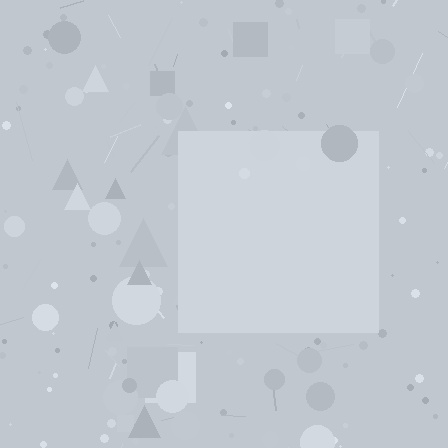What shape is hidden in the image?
A square is hidden in the image.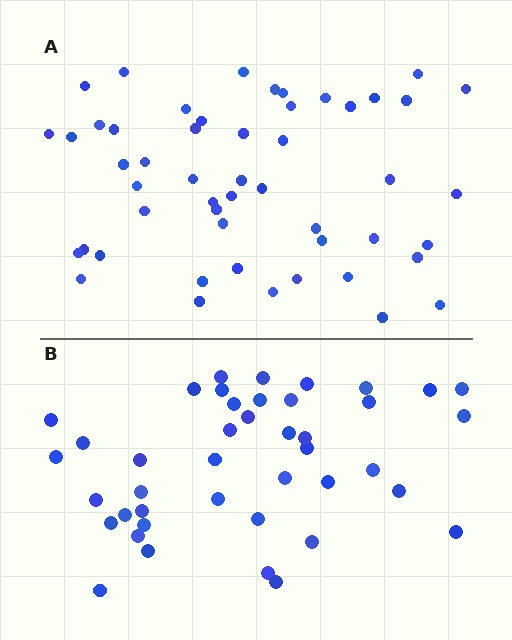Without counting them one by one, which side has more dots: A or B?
Region A (the top region) has more dots.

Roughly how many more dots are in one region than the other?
Region A has roughly 8 or so more dots than region B.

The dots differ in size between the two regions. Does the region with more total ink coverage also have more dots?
No. Region B has more total ink coverage because its dots are larger, but region A actually contains more individual dots. Total area can be misleading — the number of items is what matters here.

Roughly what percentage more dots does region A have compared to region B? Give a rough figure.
About 20% more.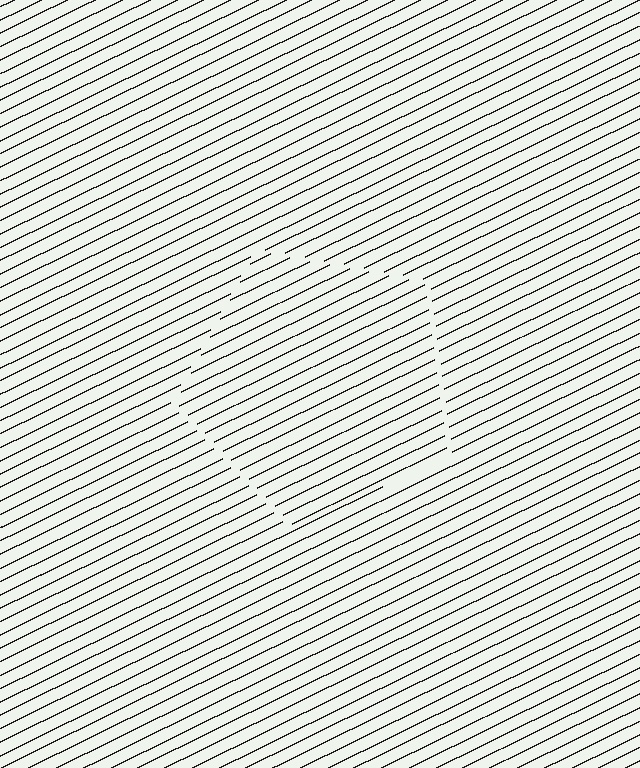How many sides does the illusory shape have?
5 sides — the line-ends trace a pentagon.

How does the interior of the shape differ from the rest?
The interior of the shape contains the same grating, shifted by half a period — the contour is defined by the phase discontinuity where line-ends from the inner and outer gratings abut.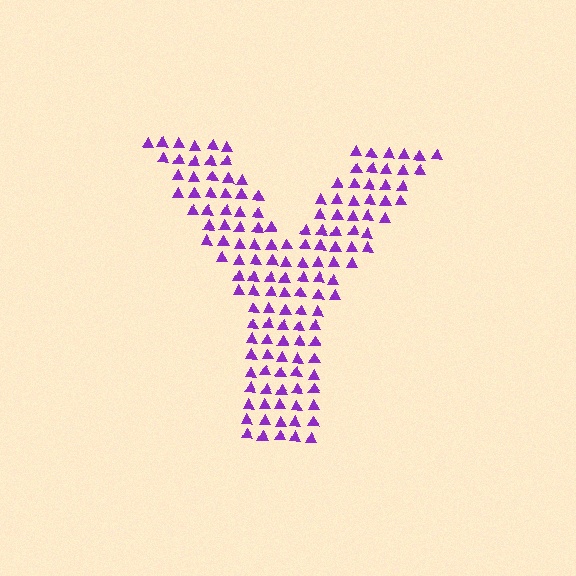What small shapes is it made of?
It is made of small triangles.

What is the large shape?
The large shape is the letter Y.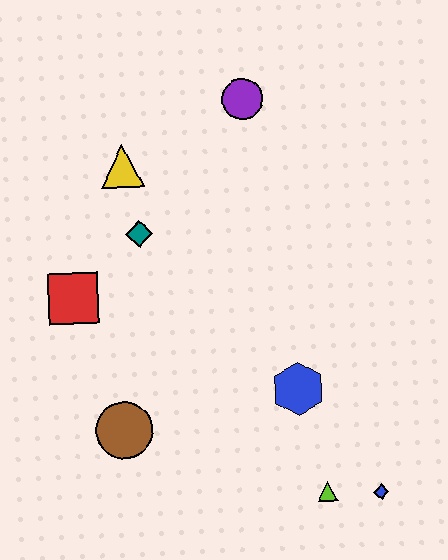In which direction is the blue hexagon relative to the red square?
The blue hexagon is to the right of the red square.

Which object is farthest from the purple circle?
The blue diamond is farthest from the purple circle.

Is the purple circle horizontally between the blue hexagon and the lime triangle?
No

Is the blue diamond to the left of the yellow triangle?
No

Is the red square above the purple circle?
No